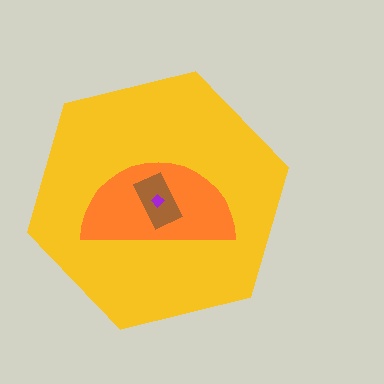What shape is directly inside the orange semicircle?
The brown rectangle.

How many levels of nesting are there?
4.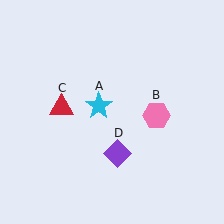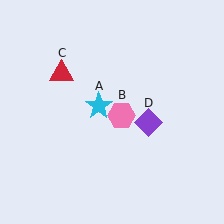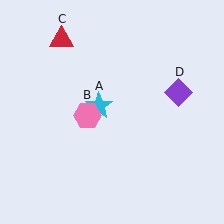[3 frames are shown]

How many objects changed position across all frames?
3 objects changed position: pink hexagon (object B), red triangle (object C), purple diamond (object D).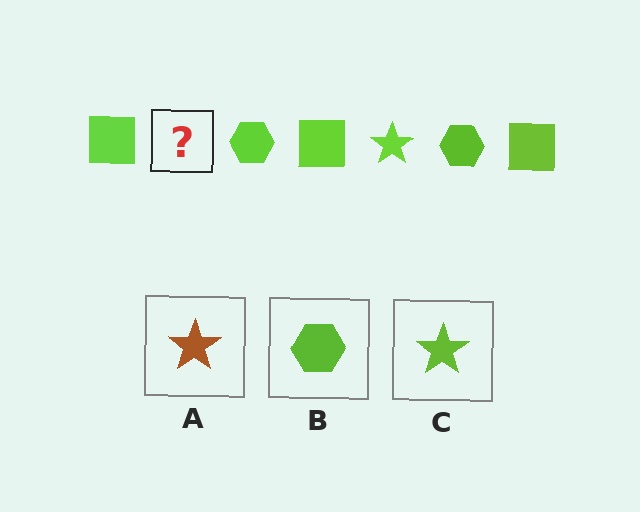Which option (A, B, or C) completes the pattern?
C.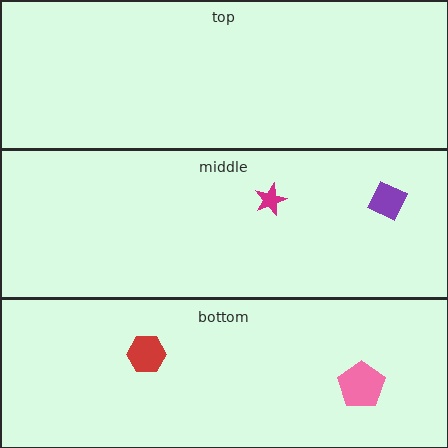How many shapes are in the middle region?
2.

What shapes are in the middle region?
The purple diamond, the magenta star.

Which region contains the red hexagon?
The bottom region.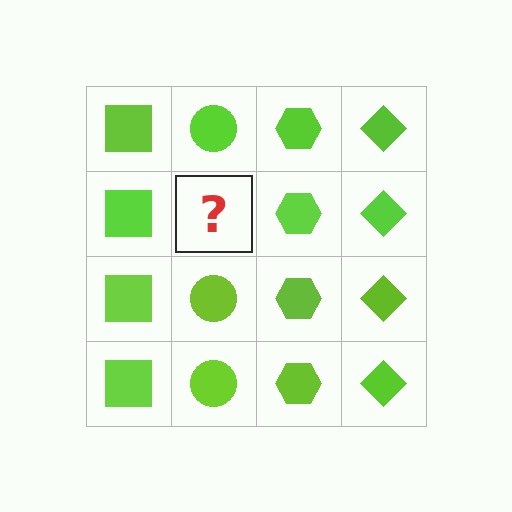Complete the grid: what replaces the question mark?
The question mark should be replaced with a lime circle.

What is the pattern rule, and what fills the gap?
The rule is that each column has a consistent shape. The gap should be filled with a lime circle.